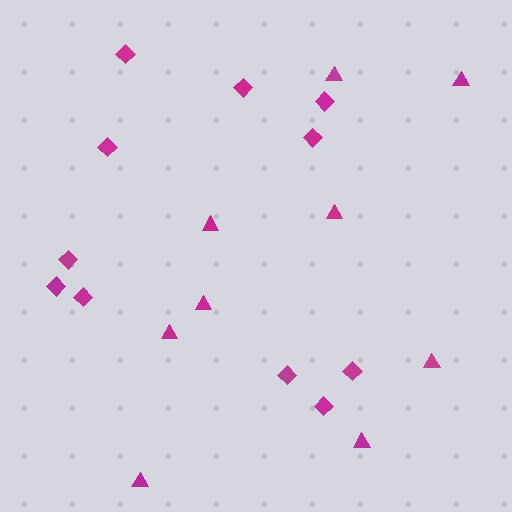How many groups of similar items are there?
There are 2 groups: one group of diamonds (11) and one group of triangles (9).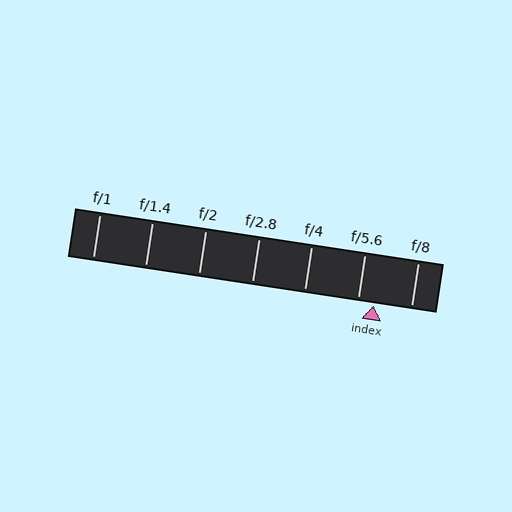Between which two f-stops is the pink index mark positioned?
The index mark is between f/5.6 and f/8.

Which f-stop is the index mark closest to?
The index mark is closest to f/5.6.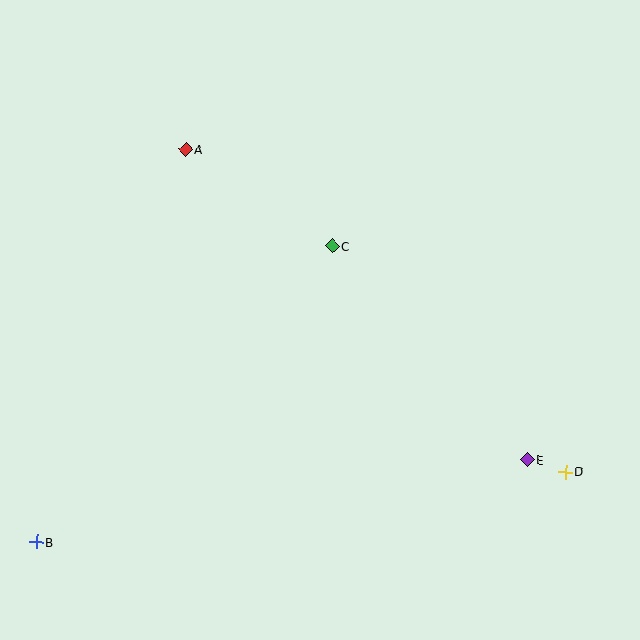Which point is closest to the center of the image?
Point C at (332, 246) is closest to the center.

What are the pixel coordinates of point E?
Point E is at (527, 460).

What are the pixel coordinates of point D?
Point D is at (566, 472).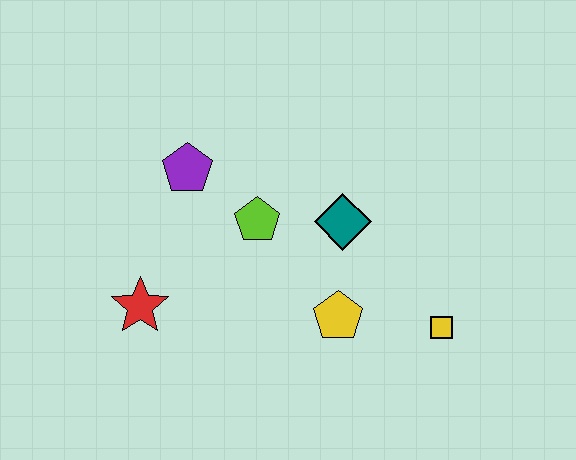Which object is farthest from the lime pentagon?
The yellow square is farthest from the lime pentagon.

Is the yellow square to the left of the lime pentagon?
No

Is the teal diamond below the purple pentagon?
Yes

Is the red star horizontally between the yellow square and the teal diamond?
No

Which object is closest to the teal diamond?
The lime pentagon is closest to the teal diamond.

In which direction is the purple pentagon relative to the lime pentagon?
The purple pentagon is to the left of the lime pentagon.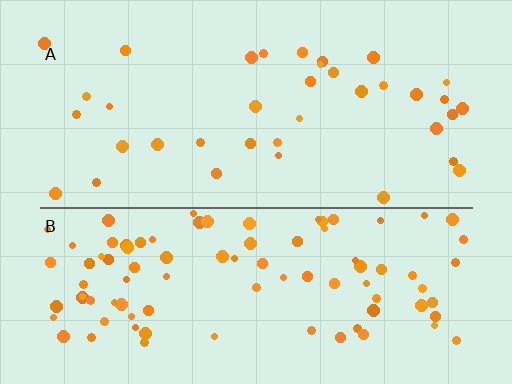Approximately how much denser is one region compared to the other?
Approximately 2.5× — region B over region A.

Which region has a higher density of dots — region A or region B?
B (the bottom).